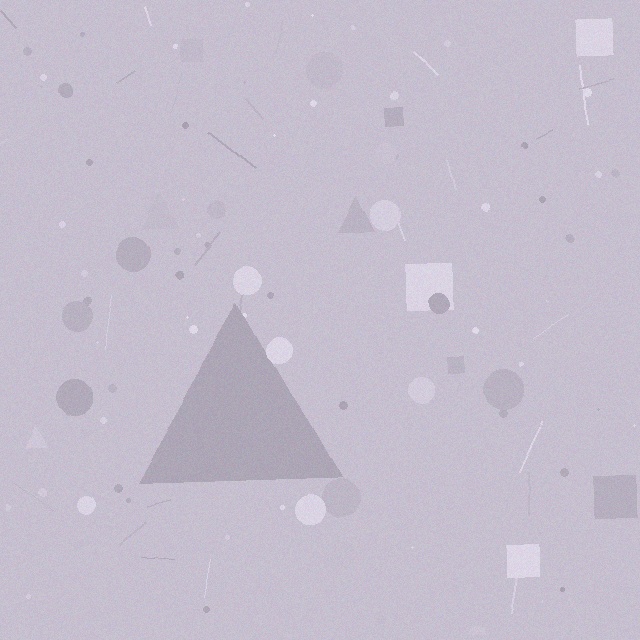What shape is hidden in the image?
A triangle is hidden in the image.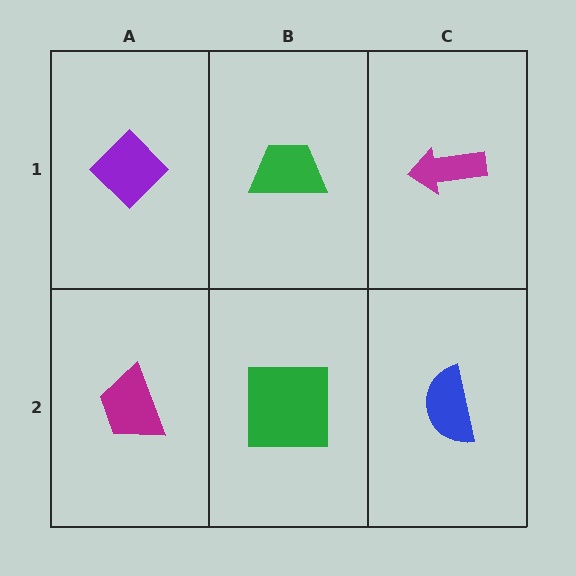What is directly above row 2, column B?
A green trapezoid.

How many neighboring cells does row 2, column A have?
2.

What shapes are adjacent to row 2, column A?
A purple diamond (row 1, column A), a green square (row 2, column B).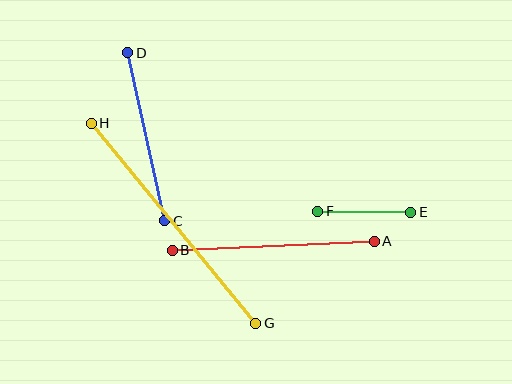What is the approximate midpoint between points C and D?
The midpoint is at approximately (146, 137) pixels.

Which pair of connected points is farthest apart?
Points G and H are farthest apart.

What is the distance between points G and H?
The distance is approximately 259 pixels.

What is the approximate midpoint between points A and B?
The midpoint is at approximately (273, 246) pixels.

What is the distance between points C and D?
The distance is approximately 172 pixels.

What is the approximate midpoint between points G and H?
The midpoint is at approximately (173, 223) pixels.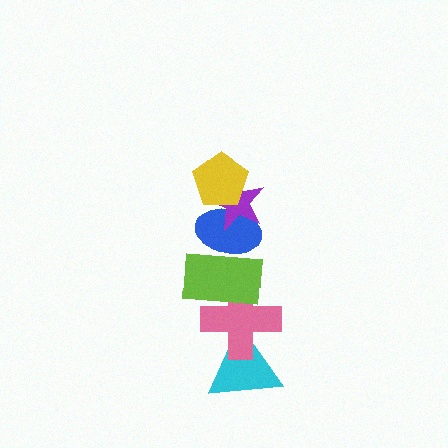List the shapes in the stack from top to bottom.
From top to bottom: the yellow pentagon, the purple star, the blue ellipse, the lime rectangle, the pink cross, the cyan triangle.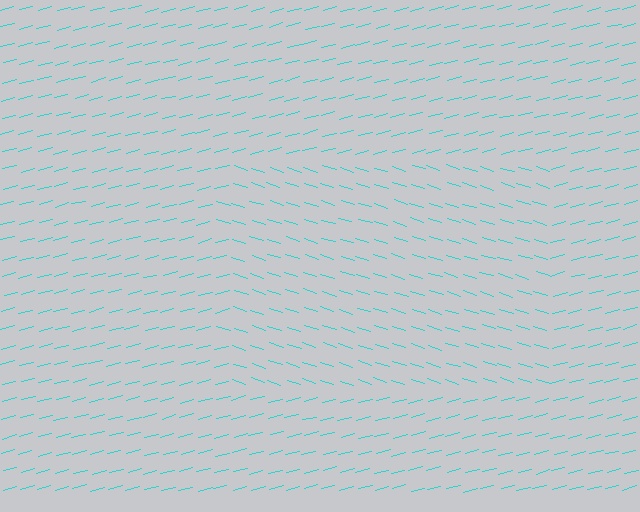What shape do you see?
I see a rectangle.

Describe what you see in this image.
The image is filled with small cyan line segments. A rectangle region in the image has lines oriented differently from the surrounding lines, creating a visible texture boundary.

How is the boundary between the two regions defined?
The boundary is defined purely by a change in line orientation (approximately 32 degrees difference). All lines are the same color and thickness.